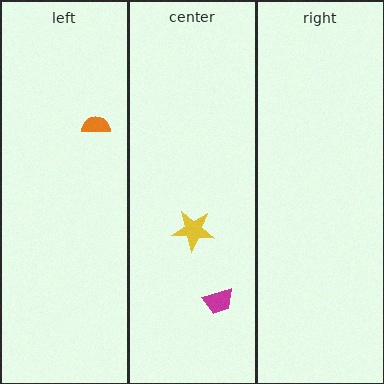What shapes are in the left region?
The orange semicircle.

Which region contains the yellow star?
The center region.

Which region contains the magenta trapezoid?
The center region.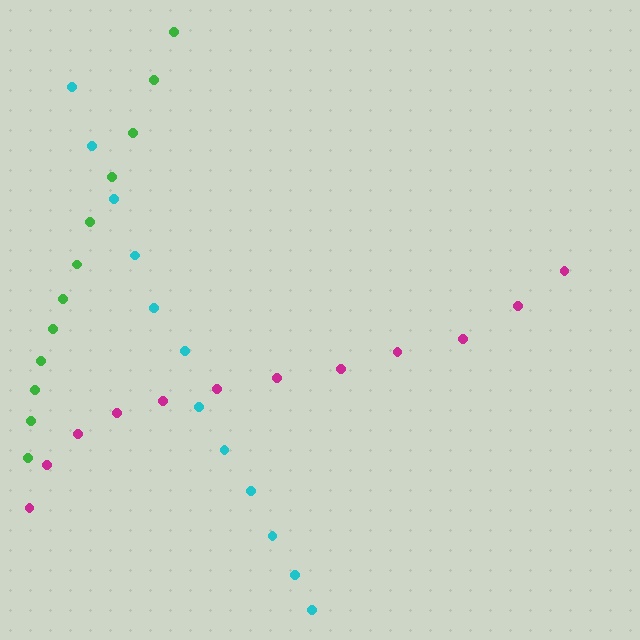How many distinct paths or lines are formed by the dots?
There are 3 distinct paths.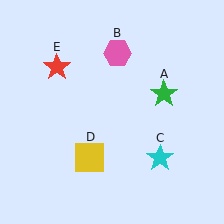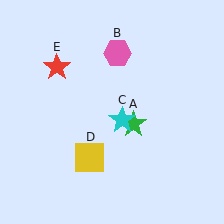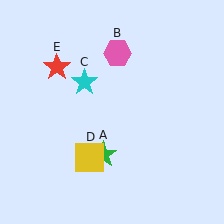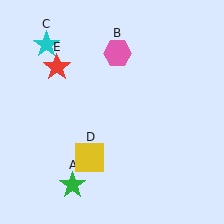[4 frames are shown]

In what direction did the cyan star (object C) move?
The cyan star (object C) moved up and to the left.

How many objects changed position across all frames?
2 objects changed position: green star (object A), cyan star (object C).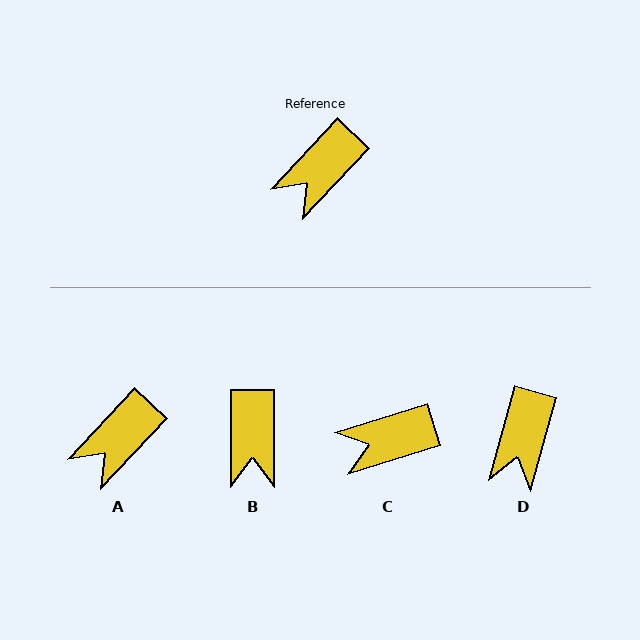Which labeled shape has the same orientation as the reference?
A.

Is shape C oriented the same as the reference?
No, it is off by about 29 degrees.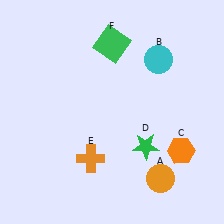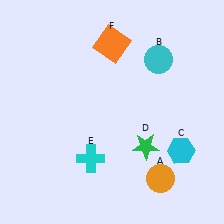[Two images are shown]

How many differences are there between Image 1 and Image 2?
There are 3 differences between the two images.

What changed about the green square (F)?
In Image 1, F is green. In Image 2, it changed to orange.